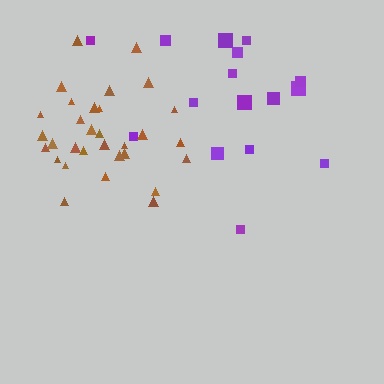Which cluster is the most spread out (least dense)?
Purple.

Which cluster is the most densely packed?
Brown.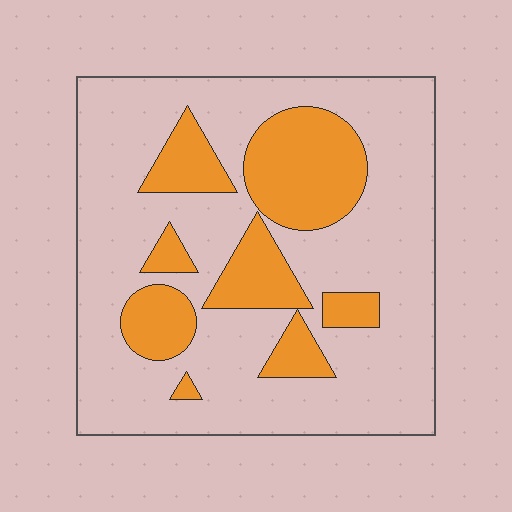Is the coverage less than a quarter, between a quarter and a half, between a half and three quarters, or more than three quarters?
Between a quarter and a half.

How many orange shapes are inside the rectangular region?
8.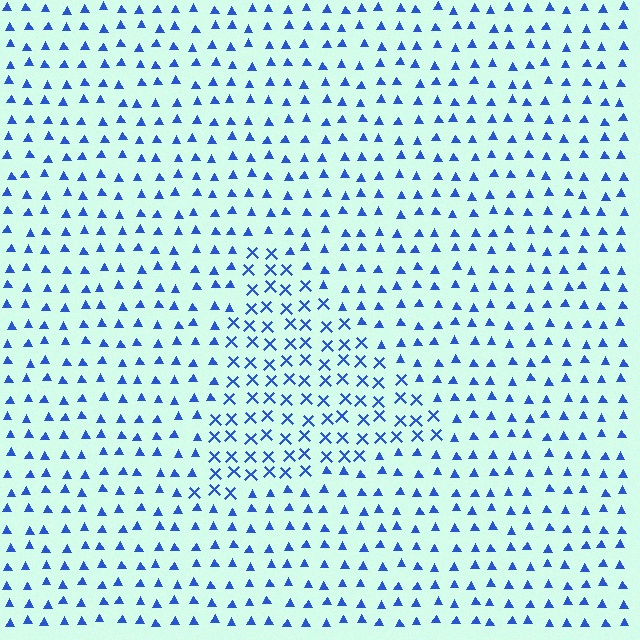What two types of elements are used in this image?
The image uses X marks inside the triangle region and triangles outside it.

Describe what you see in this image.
The image is filled with small blue elements arranged in a uniform grid. A triangle-shaped region contains X marks, while the surrounding area contains triangles. The boundary is defined purely by the change in element shape.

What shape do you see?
I see a triangle.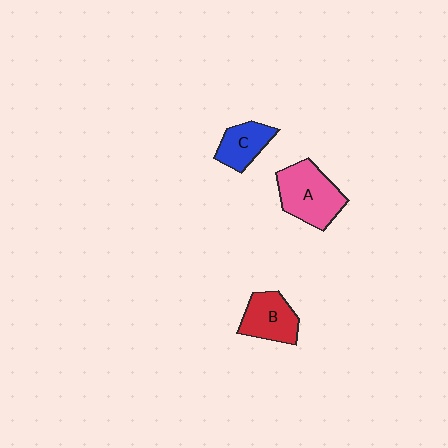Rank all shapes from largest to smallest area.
From largest to smallest: A (pink), B (red), C (blue).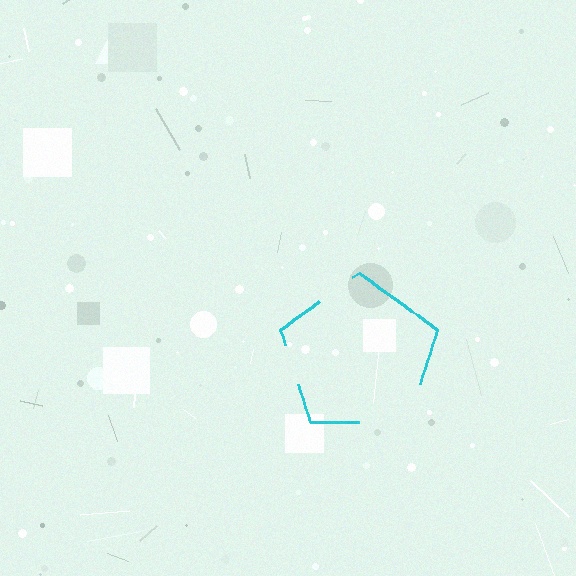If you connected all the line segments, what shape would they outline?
They would outline a pentagon.